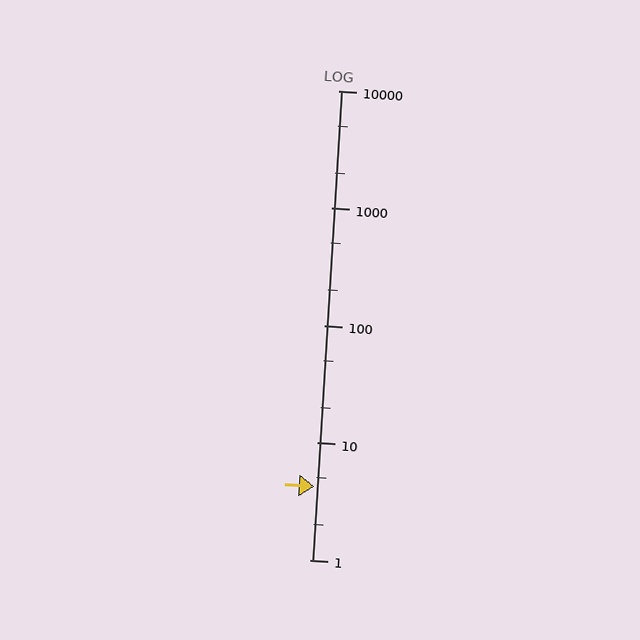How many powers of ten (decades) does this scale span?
The scale spans 4 decades, from 1 to 10000.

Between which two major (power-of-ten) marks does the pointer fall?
The pointer is between 1 and 10.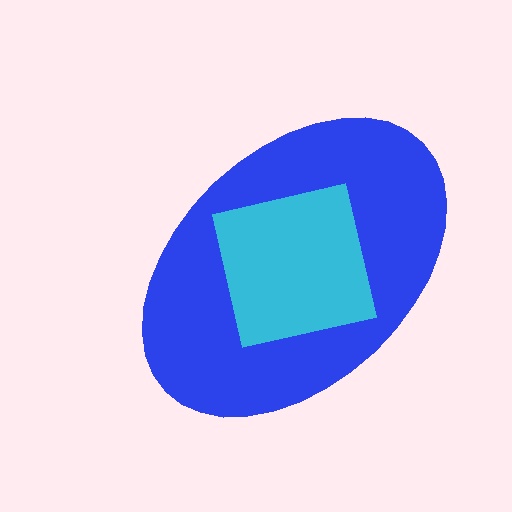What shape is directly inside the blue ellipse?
The cyan square.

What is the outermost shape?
The blue ellipse.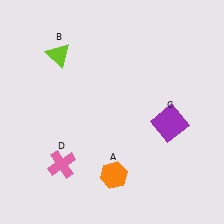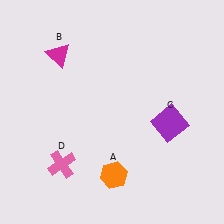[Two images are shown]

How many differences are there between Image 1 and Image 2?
There is 1 difference between the two images.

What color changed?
The triangle (B) changed from lime in Image 1 to magenta in Image 2.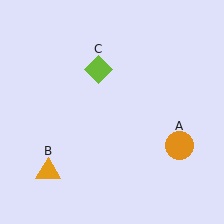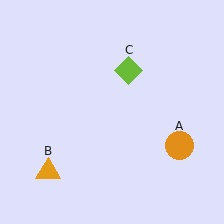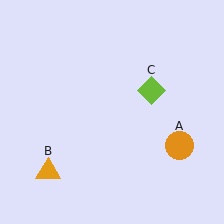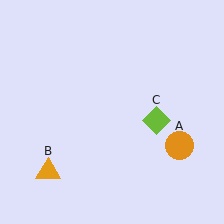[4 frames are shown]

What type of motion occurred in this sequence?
The lime diamond (object C) rotated clockwise around the center of the scene.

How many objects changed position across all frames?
1 object changed position: lime diamond (object C).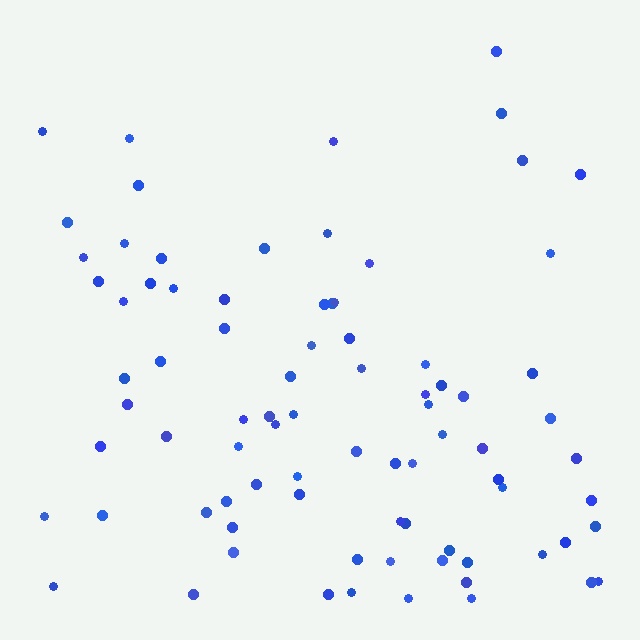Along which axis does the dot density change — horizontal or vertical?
Vertical.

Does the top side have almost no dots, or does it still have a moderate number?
Still a moderate number, just noticeably fewer than the bottom.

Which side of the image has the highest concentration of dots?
The bottom.